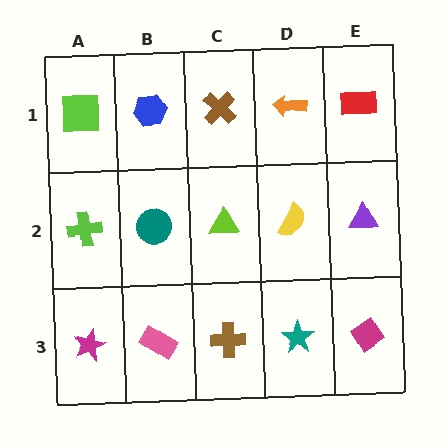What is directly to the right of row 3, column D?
A magenta diamond.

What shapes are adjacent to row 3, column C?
A lime triangle (row 2, column C), a pink rectangle (row 3, column B), a teal star (row 3, column D).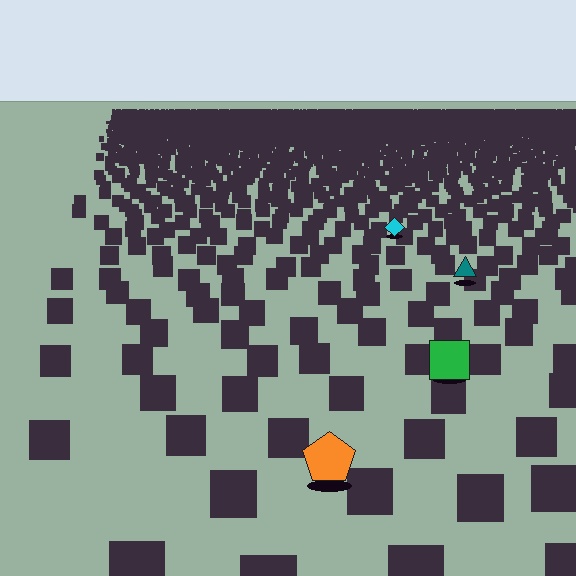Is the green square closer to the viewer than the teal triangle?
Yes. The green square is closer — you can tell from the texture gradient: the ground texture is coarser near it.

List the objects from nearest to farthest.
From nearest to farthest: the orange pentagon, the green square, the teal triangle, the cyan diamond.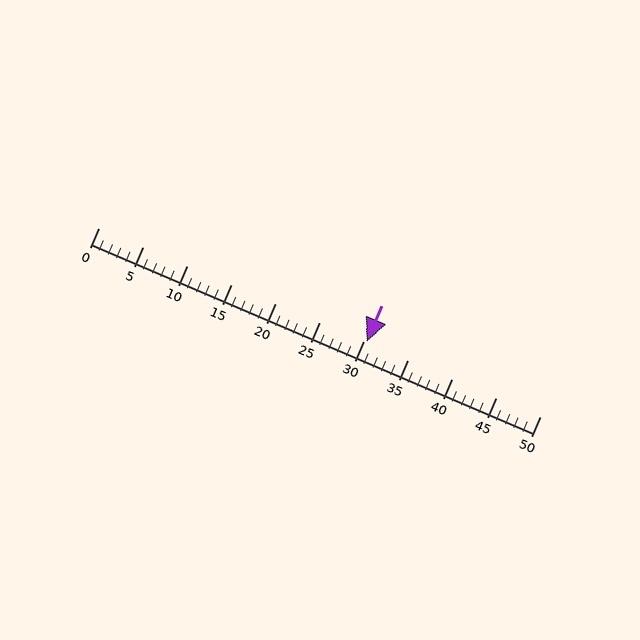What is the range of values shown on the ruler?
The ruler shows values from 0 to 50.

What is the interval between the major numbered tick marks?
The major tick marks are spaced 5 units apart.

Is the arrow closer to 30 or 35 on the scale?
The arrow is closer to 30.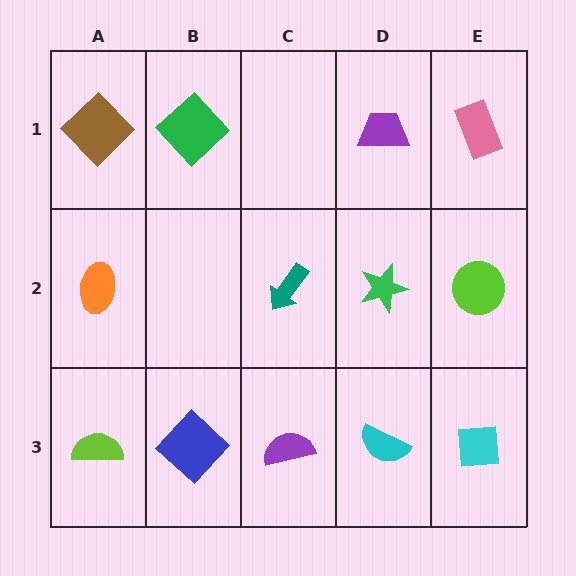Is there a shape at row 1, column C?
No, that cell is empty.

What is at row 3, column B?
A blue diamond.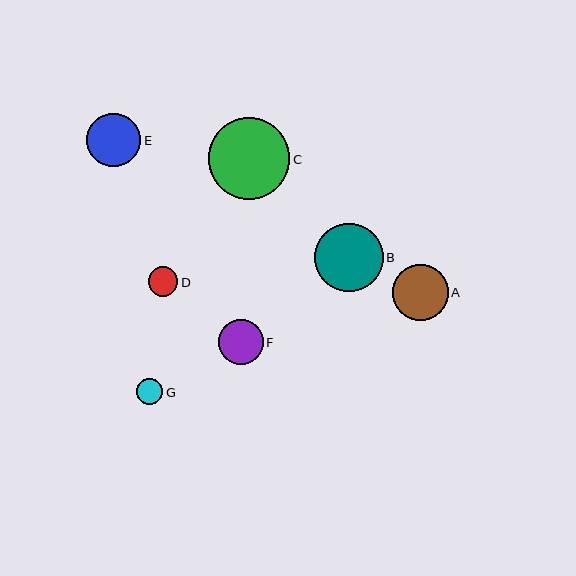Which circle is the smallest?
Circle G is the smallest with a size of approximately 26 pixels.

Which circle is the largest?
Circle C is the largest with a size of approximately 82 pixels.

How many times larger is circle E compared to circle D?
Circle E is approximately 1.8 times the size of circle D.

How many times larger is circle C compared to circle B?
Circle C is approximately 1.2 times the size of circle B.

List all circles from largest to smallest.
From largest to smallest: C, B, A, E, F, D, G.